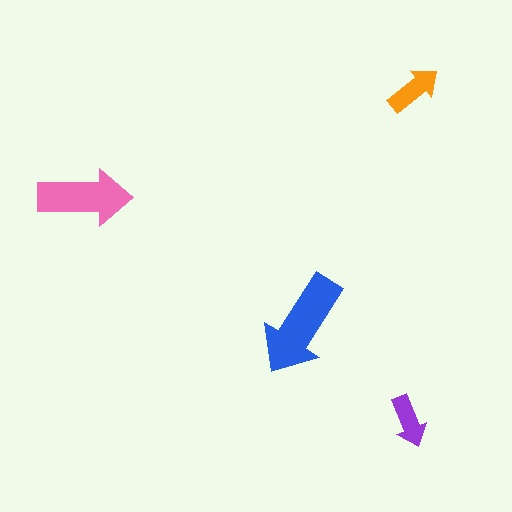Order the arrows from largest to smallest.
the blue one, the pink one, the orange one, the purple one.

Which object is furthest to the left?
The pink arrow is leftmost.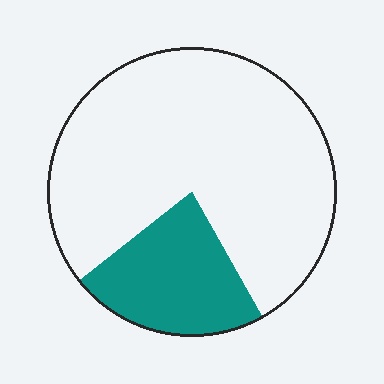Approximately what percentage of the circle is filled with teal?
Approximately 25%.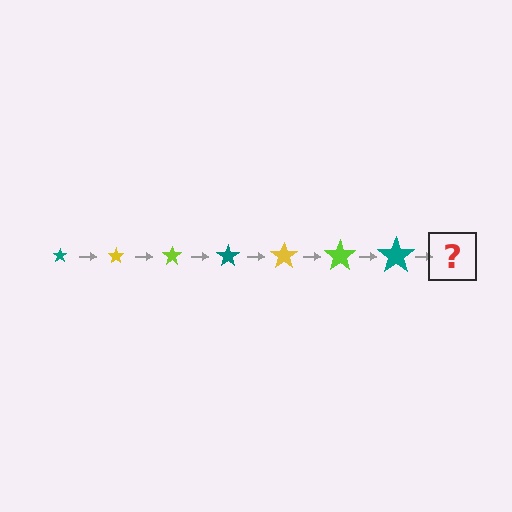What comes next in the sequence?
The next element should be a yellow star, larger than the previous one.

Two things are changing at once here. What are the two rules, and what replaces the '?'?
The two rules are that the star grows larger each step and the color cycles through teal, yellow, and lime. The '?' should be a yellow star, larger than the previous one.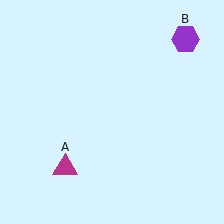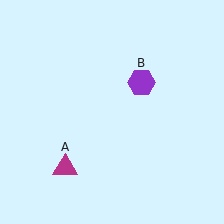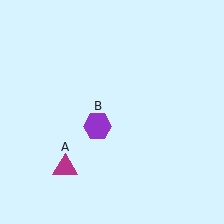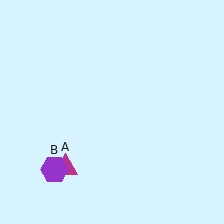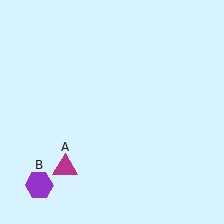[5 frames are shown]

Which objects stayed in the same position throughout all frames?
Magenta triangle (object A) remained stationary.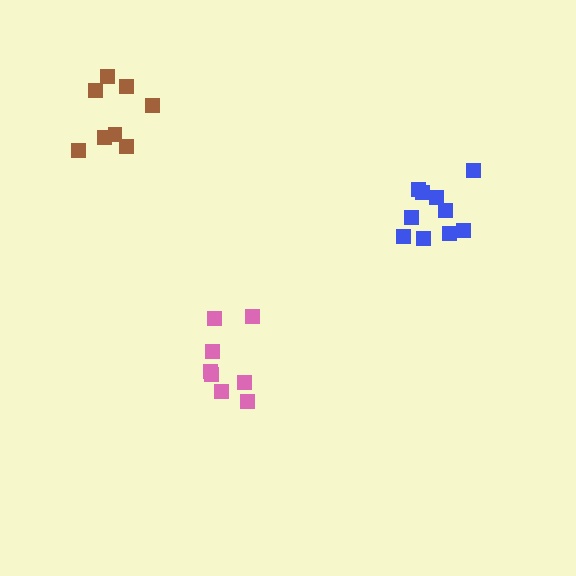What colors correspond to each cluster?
The clusters are colored: pink, brown, blue.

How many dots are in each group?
Group 1: 9 dots, Group 2: 8 dots, Group 3: 10 dots (27 total).